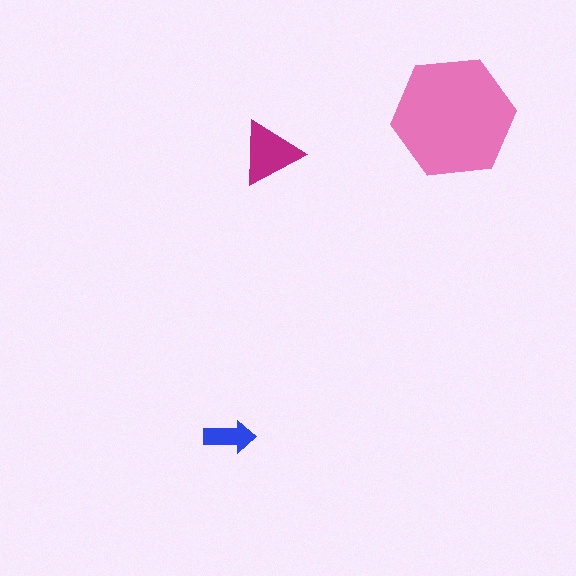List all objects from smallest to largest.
The blue arrow, the magenta triangle, the pink hexagon.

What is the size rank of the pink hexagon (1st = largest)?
1st.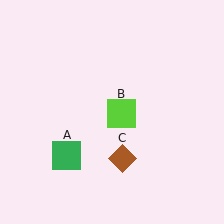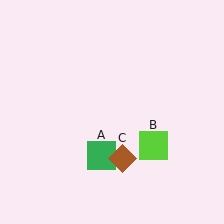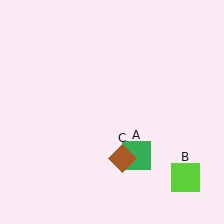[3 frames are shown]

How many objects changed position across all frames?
2 objects changed position: green square (object A), lime square (object B).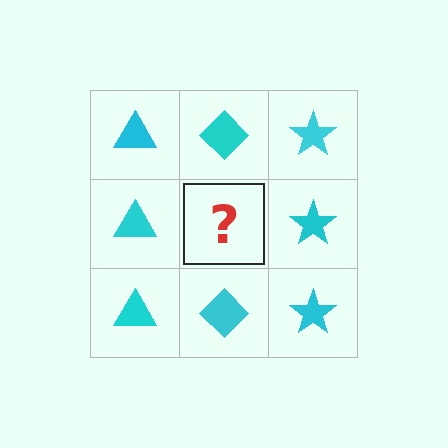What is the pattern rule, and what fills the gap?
The rule is that each column has a consistent shape. The gap should be filled with a cyan diamond.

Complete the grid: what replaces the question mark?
The question mark should be replaced with a cyan diamond.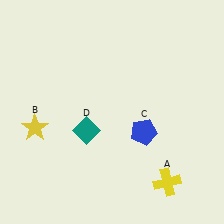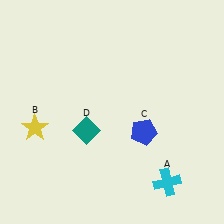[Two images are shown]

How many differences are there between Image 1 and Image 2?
There is 1 difference between the two images.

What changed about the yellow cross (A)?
In Image 1, A is yellow. In Image 2, it changed to cyan.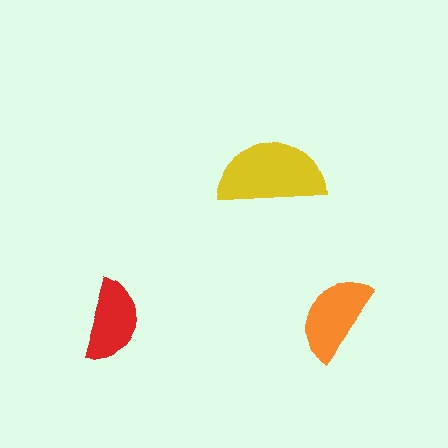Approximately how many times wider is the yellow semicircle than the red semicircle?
About 1.5 times wider.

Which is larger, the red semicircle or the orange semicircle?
The orange one.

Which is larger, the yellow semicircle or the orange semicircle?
The yellow one.